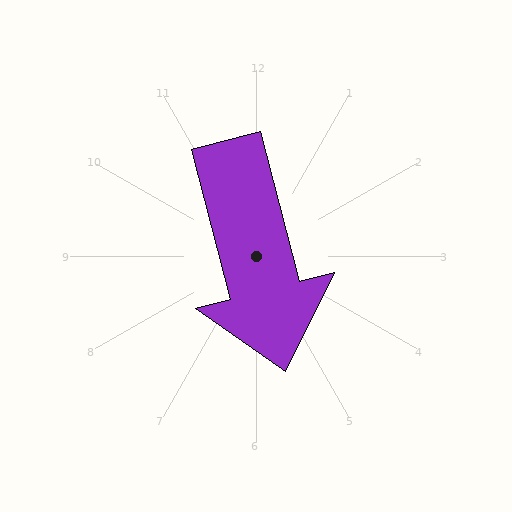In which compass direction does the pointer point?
South.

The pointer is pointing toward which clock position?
Roughly 6 o'clock.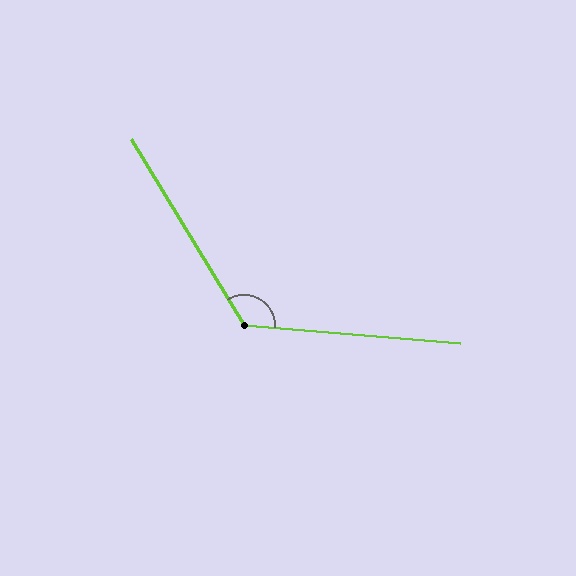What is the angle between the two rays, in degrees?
Approximately 126 degrees.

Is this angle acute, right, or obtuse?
It is obtuse.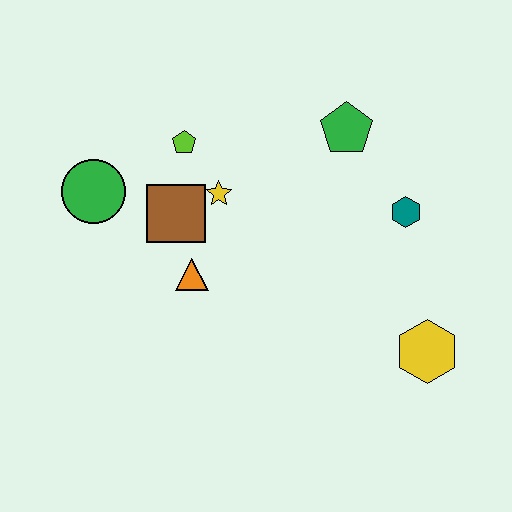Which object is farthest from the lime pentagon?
The yellow hexagon is farthest from the lime pentagon.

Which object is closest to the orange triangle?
The brown square is closest to the orange triangle.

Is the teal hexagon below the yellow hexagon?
No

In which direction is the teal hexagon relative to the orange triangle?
The teal hexagon is to the right of the orange triangle.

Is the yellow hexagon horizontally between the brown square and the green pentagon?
No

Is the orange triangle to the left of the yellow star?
Yes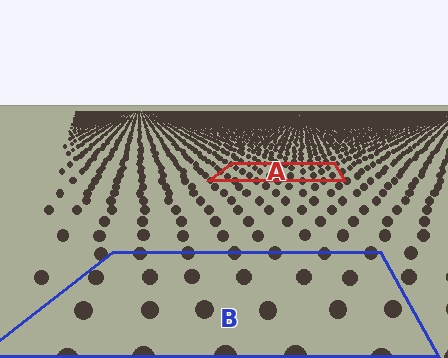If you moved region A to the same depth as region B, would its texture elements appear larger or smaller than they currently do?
They would appear larger. At a closer depth, the same texture elements are projected at a bigger on-screen size.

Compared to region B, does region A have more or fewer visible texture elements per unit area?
Region A has more texture elements per unit area — they are packed more densely because it is farther away.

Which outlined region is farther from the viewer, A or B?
Region A is farther from the viewer — the texture elements inside it appear smaller and more densely packed.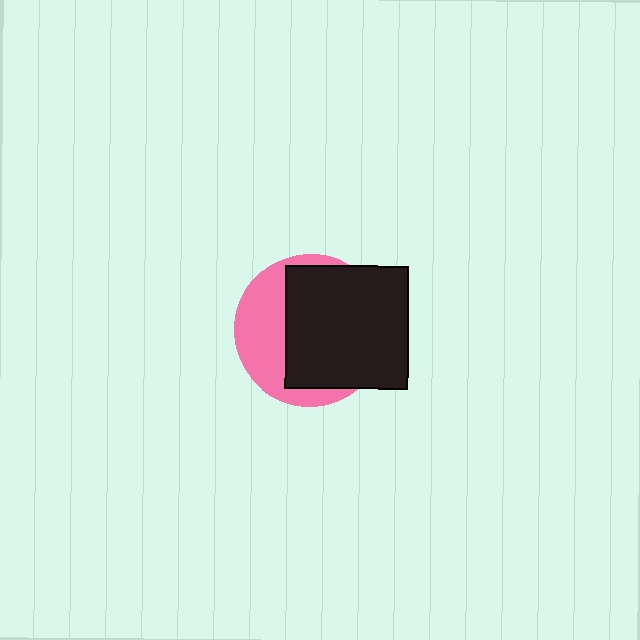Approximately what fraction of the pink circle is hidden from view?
Roughly 62% of the pink circle is hidden behind the black square.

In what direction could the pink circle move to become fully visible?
The pink circle could move left. That would shift it out from behind the black square entirely.